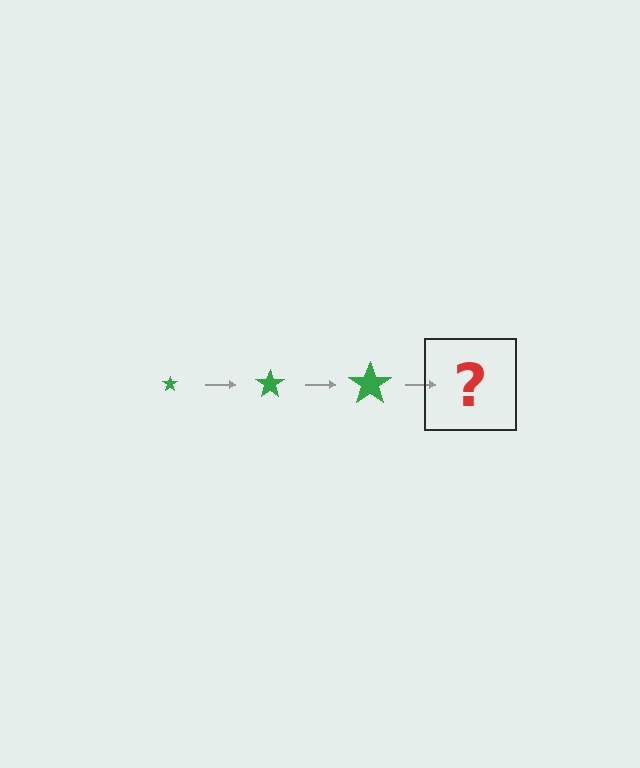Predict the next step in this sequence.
The next step is a green star, larger than the previous one.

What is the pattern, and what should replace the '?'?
The pattern is that the star gets progressively larger each step. The '?' should be a green star, larger than the previous one.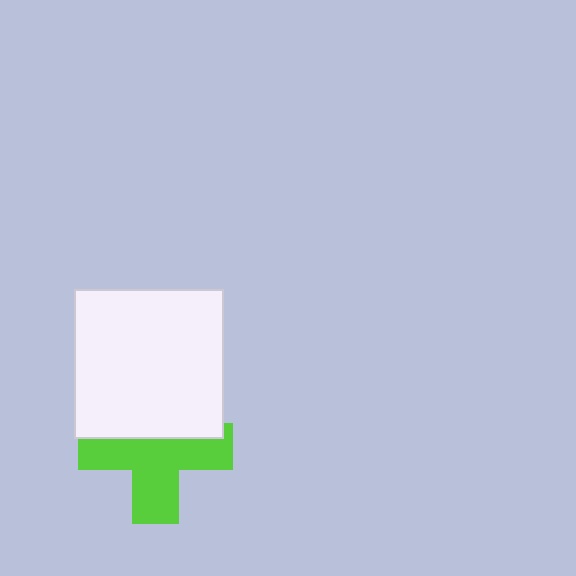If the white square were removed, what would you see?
You would see the complete lime cross.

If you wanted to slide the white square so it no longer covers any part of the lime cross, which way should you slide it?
Slide it up — that is the most direct way to separate the two shapes.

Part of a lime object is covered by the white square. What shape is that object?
It is a cross.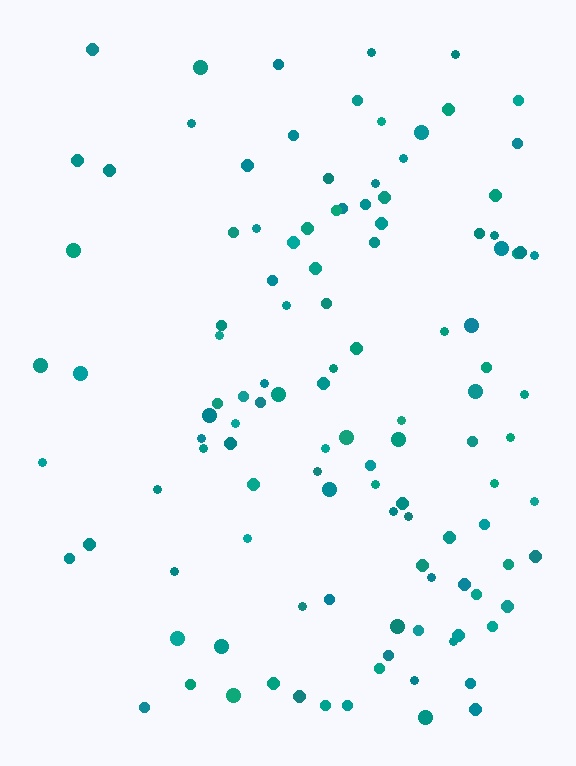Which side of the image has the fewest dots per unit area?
The left.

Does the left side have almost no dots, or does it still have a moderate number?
Still a moderate number, just noticeably fewer than the right.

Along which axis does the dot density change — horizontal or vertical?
Horizontal.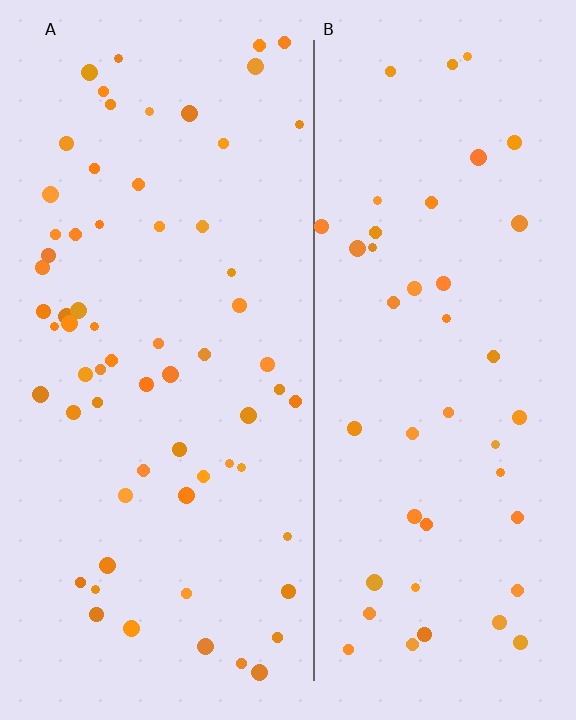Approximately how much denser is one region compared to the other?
Approximately 1.5× — region A over region B.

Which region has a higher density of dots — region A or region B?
A (the left).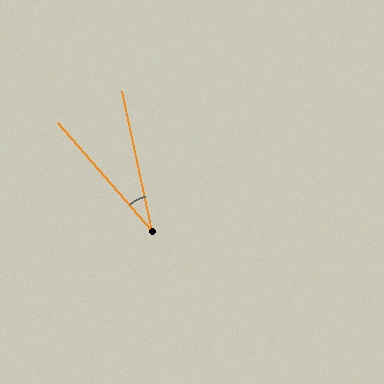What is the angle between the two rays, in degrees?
Approximately 29 degrees.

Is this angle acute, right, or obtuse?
It is acute.